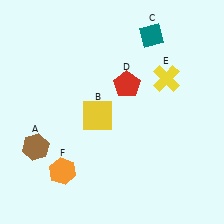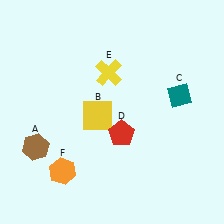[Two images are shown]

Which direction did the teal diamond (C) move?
The teal diamond (C) moved down.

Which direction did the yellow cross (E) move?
The yellow cross (E) moved left.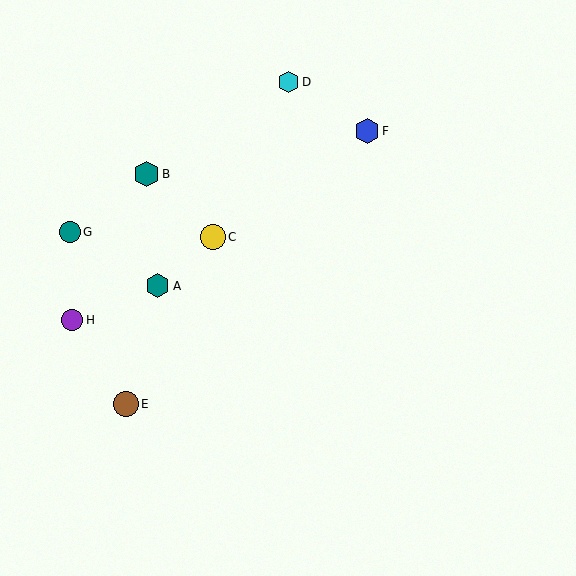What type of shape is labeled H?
Shape H is a purple circle.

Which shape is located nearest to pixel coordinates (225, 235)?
The yellow circle (labeled C) at (213, 237) is nearest to that location.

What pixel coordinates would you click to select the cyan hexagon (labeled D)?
Click at (289, 82) to select the cyan hexagon D.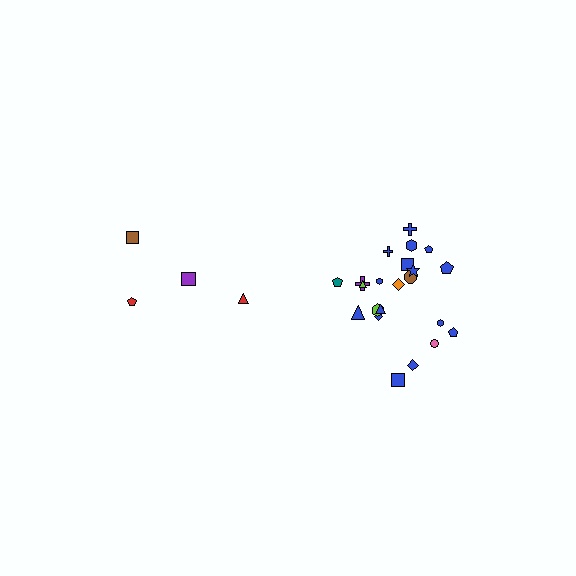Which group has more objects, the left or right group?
The right group.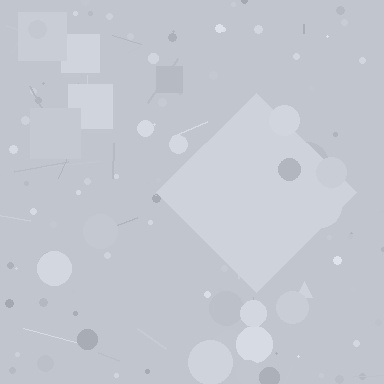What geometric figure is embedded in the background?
A diamond is embedded in the background.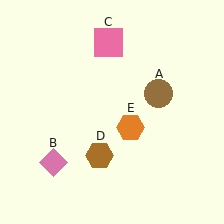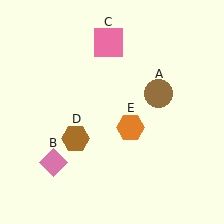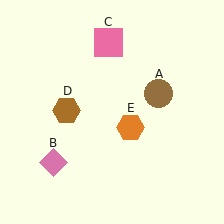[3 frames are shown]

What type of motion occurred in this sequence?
The brown hexagon (object D) rotated clockwise around the center of the scene.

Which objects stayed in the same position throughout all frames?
Brown circle (object A) and pink diamond (object B) and pink square (object C) and orange hexagon (object E) remained stationary.